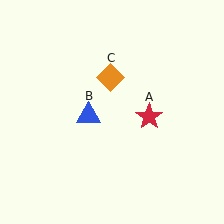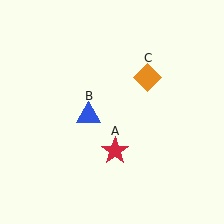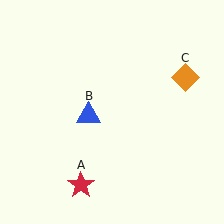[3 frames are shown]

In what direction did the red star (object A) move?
The red star (object A) moved down and to the left.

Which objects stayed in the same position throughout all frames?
Blue triangle (object B) remained stationary.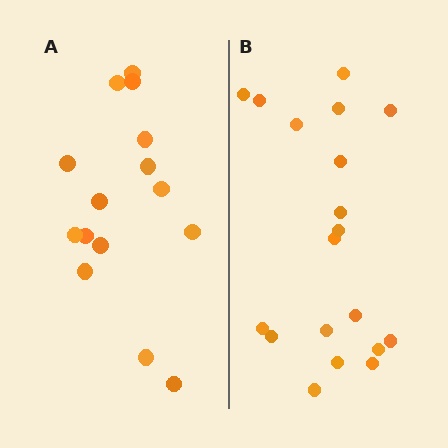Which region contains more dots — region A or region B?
Region B (the right region) has more dots.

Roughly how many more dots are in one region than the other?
Region B has about 4 more dots than region A.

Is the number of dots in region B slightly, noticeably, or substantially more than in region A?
Region B has noticeably more, but not dramatically so. The ratio is roughly 1.3 to 1.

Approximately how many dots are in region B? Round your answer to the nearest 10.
About 20 dots. (The exact count is 19, which rounds to 20.)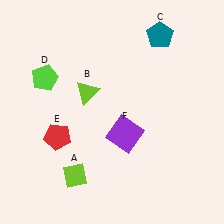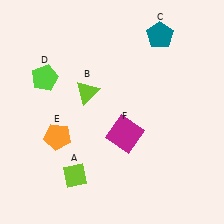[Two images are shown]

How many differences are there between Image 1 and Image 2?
There are 2 differences between the two images.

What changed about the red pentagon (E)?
In Image 1, E is red. In Image 2, it changed to orange.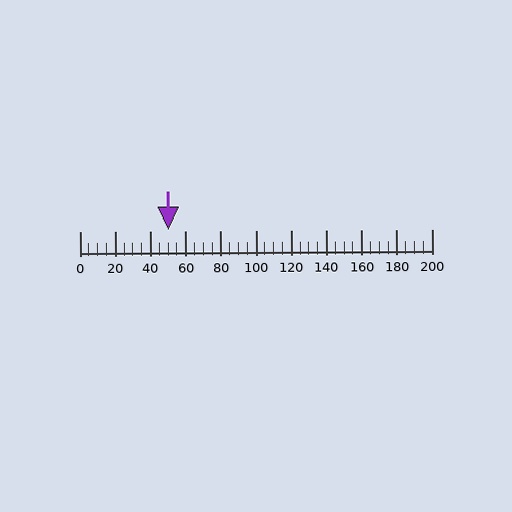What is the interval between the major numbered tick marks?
The major tick marks are spaced 20 units apart.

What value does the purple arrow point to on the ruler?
The purple arrow points to approximately 50.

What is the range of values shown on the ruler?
The ruler shows values from 0 to 200.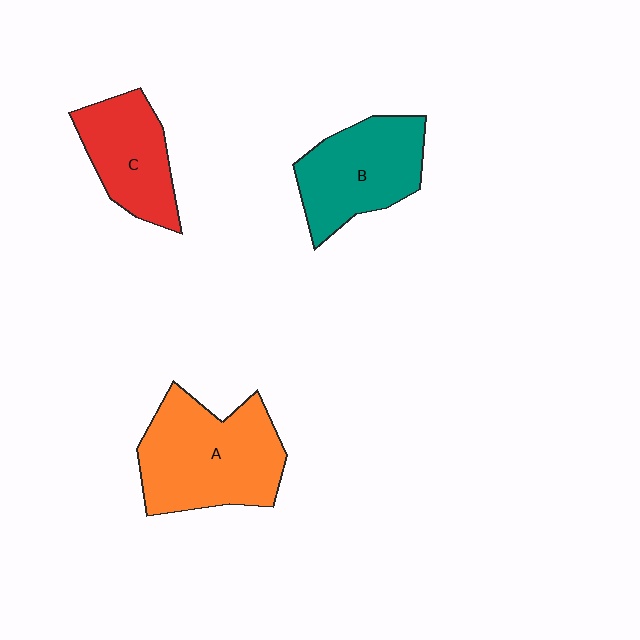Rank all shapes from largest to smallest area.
From largest to smallest: A (orange), B (teal), C (red).